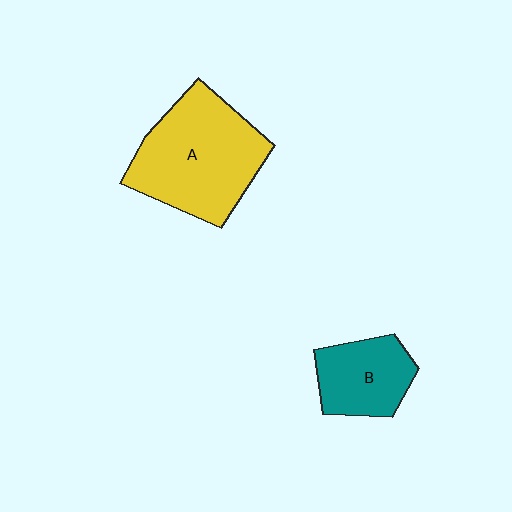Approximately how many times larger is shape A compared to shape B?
Approximately 1.9 times.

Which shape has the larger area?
Shape A (yellow).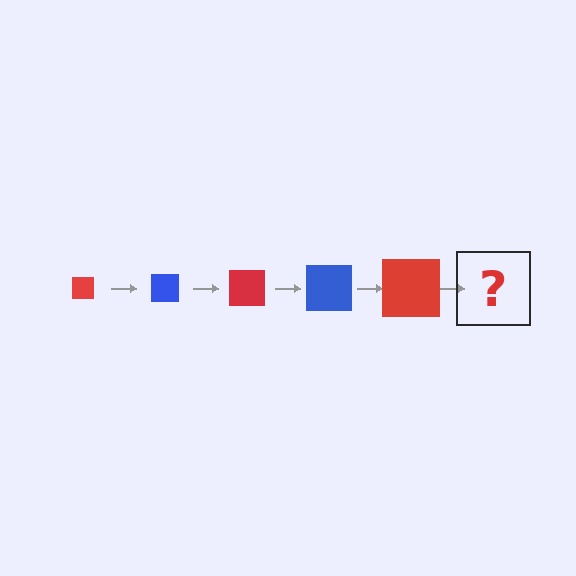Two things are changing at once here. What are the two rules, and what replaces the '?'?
The two rules are that the square grows larger each step and the color cycles through red and blue. The '?' should be a blue square, larger than the previous one.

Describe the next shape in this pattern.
It should be a blue square, larger than the previous one.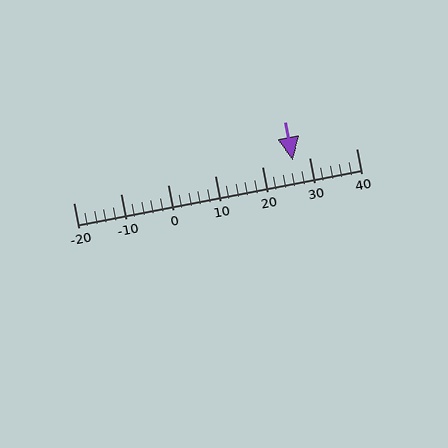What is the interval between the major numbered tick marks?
The major tick marks are spaced 10 units apart.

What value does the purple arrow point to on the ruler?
The purple arrow points to approximately 27.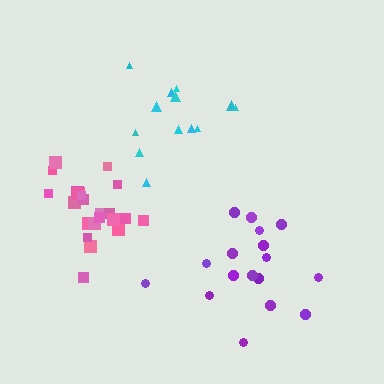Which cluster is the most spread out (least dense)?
Purple.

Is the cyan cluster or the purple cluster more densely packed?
Cyan.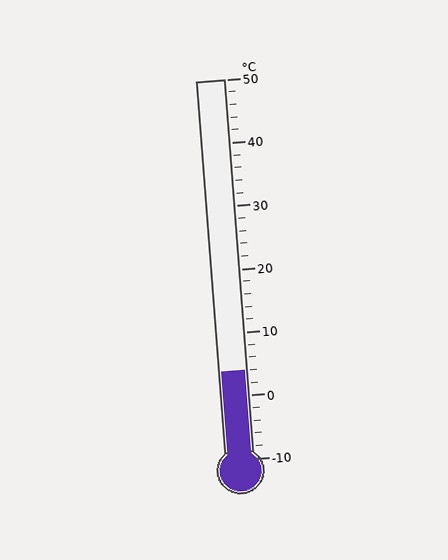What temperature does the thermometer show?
The thermometer shows approximately 4°C.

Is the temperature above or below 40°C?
The temperature is below 40°C.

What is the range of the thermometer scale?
The thermometer scale ranges from -10°C to 50°C.